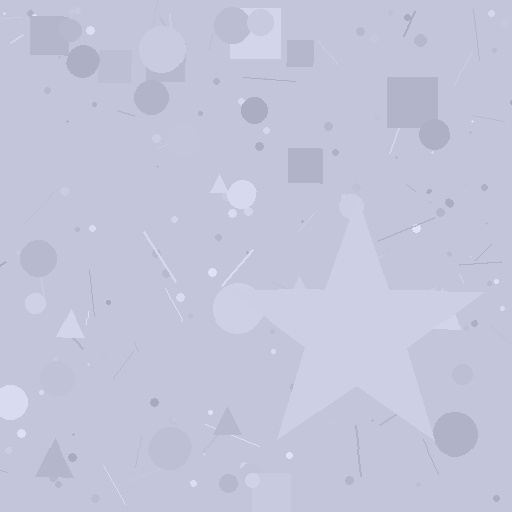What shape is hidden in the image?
A star is hidden in the image.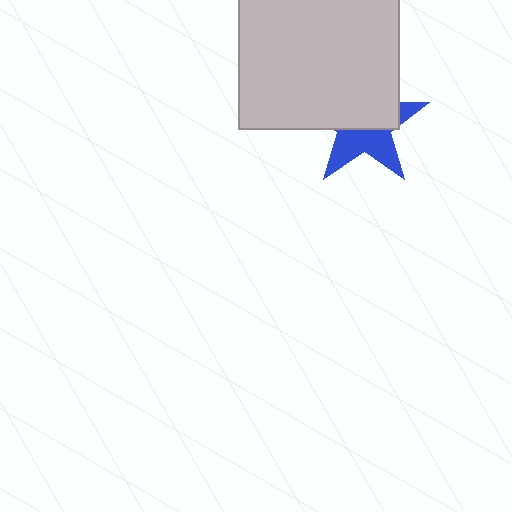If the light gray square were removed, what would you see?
You would see the complete blue star.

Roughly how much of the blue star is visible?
About half of it is visible (roughly 46%).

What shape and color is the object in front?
The object in front is a light gray square.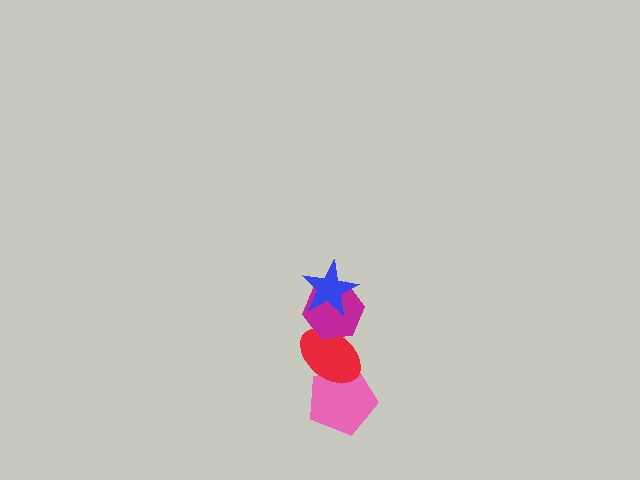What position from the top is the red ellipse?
The red ellipse is 3rd from the top.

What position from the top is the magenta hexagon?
The magenta hexagon is 2nd from the top.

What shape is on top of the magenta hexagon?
The blue star is on top of the magenta hexagon.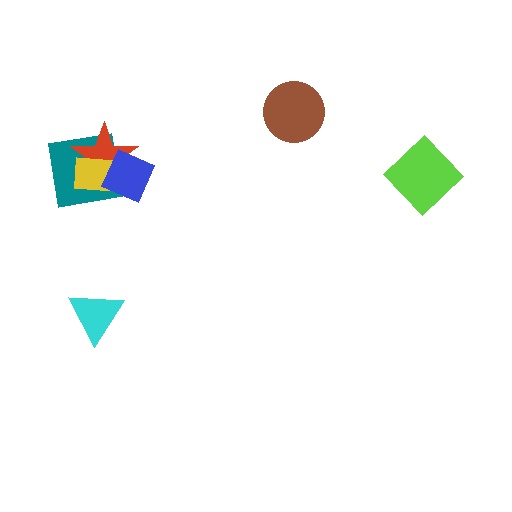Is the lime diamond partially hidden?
No, no other shape covers it.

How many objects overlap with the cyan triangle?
0 objects overlap with the cyan triangle.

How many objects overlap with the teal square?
3 objects overlap with the teal square.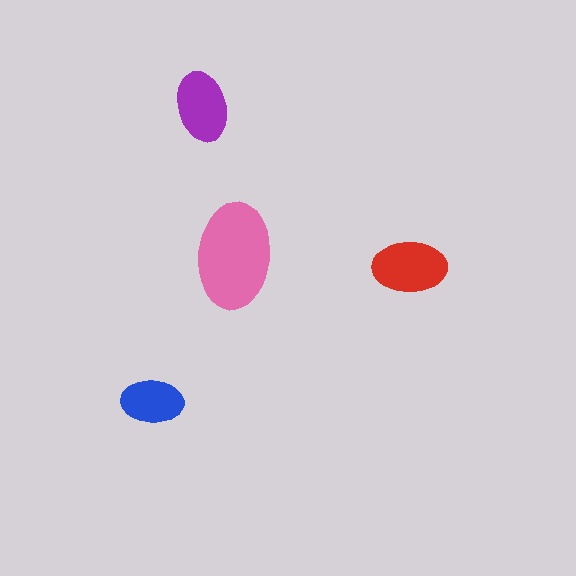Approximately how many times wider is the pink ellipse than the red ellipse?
About 1.5 times wider.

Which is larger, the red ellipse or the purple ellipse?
The red one.